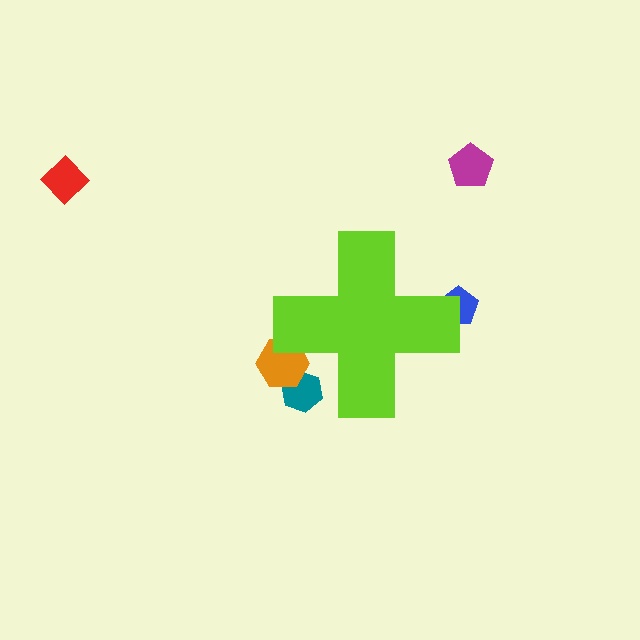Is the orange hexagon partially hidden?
Yes, the orange hexagon is partially hidden behind the lime cross.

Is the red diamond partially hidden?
No, the red diamond is fully visible.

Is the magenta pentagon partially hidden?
No, the magenta pentagon is fully visible.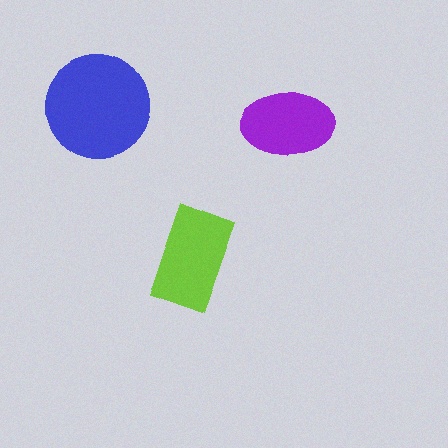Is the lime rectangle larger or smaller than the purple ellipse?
Larger.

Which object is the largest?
The blue circle.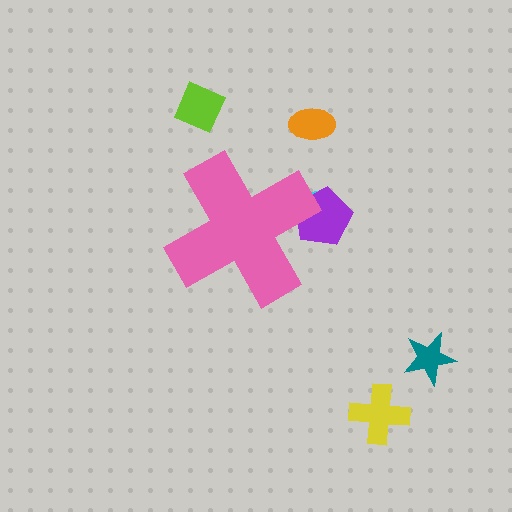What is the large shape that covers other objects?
A pink cross.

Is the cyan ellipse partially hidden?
Yes, the cyan ellipse is partially hidden behind the pink cross.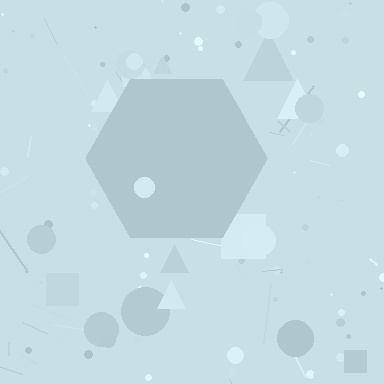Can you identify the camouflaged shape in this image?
The camouflaged shape is a hexagon.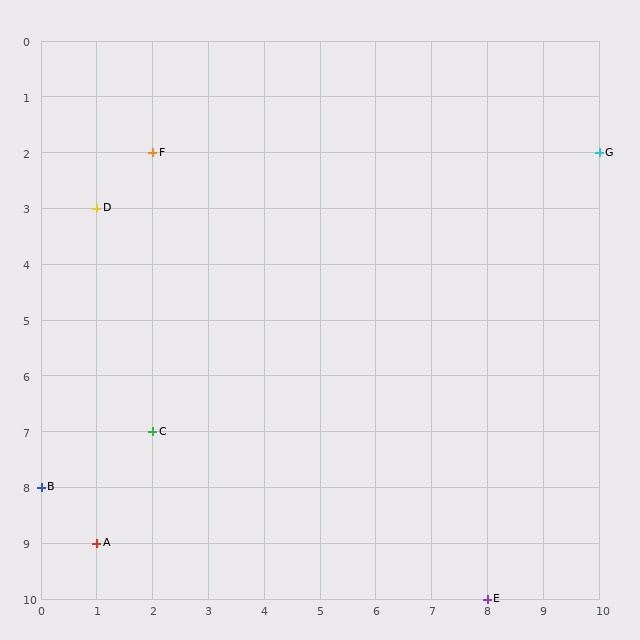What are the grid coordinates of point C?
Point C is at grid coordinates (2, 7).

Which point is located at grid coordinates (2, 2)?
Point F is at (2, 2).